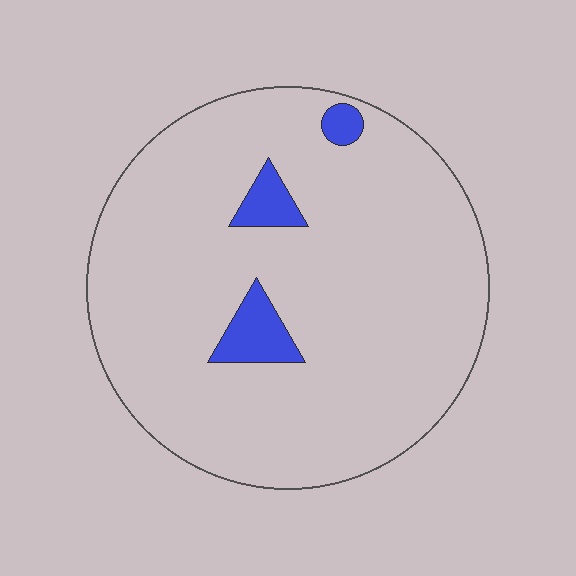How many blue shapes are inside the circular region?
3.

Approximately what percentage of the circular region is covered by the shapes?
Approximately 5%.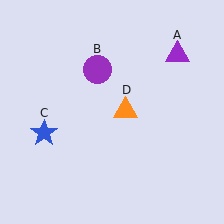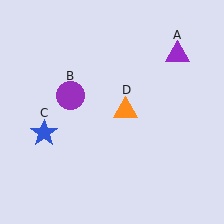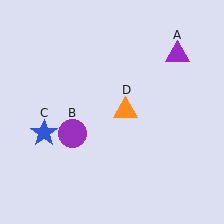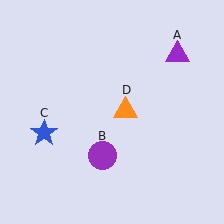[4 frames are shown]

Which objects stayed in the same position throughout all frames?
Purple triangle (object A) and blue star (object C) and orange triangle (object D) remained stationary.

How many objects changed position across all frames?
1 object changed position: purple circle (object B).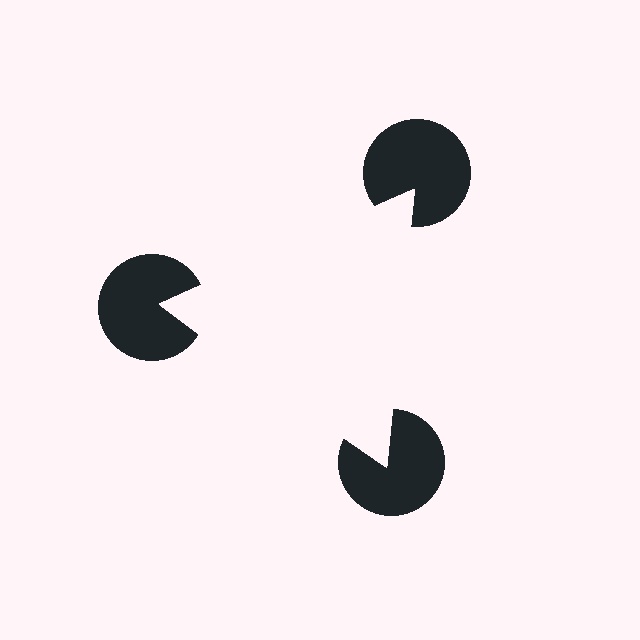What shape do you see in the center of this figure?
An illusory triangle — its edges are inferred from the aligned wedge cuts in the pac-man discs, not physically drawn.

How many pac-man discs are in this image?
There are 3 — one at each vertex of the illusory triangle.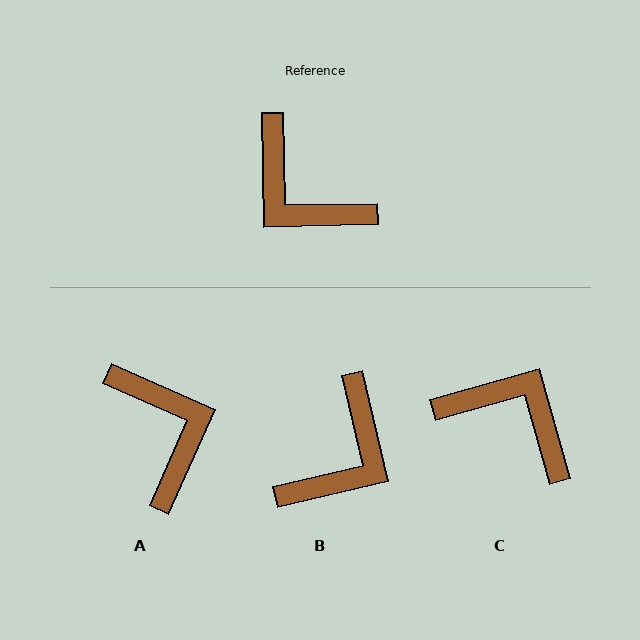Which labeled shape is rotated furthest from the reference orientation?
C, about 165 degrees away.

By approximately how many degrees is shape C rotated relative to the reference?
Approximately 165 degrees clockwise.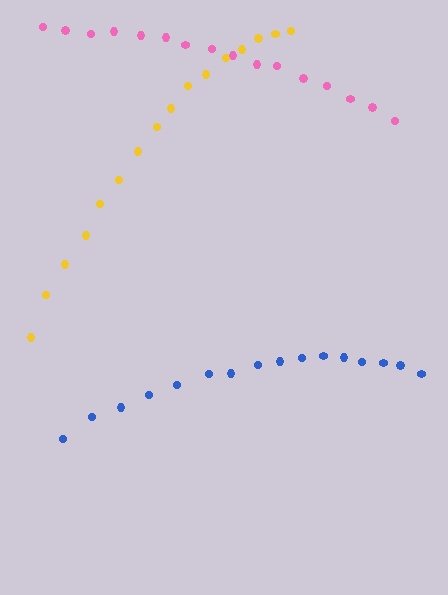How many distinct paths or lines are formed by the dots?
There are 3 distinct paths.